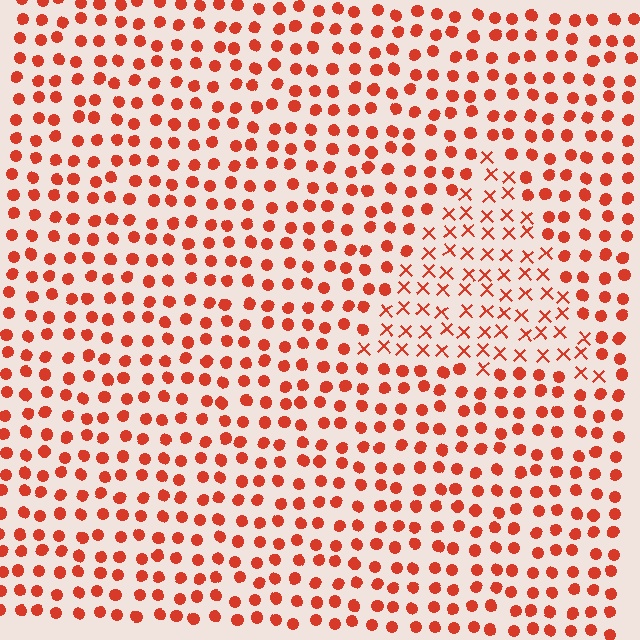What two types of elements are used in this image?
The image uses X marks inside the triangle region and circles outside it.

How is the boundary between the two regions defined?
The boundary is defined by a change in element shape: X marks inside vs. circles outside. All elements share the same color and spacing.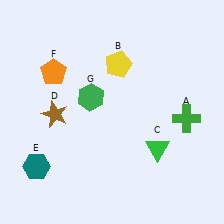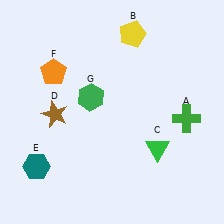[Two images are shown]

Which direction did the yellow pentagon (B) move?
The yellow pentagon (B) moved up.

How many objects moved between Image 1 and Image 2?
1 object moved between the two images.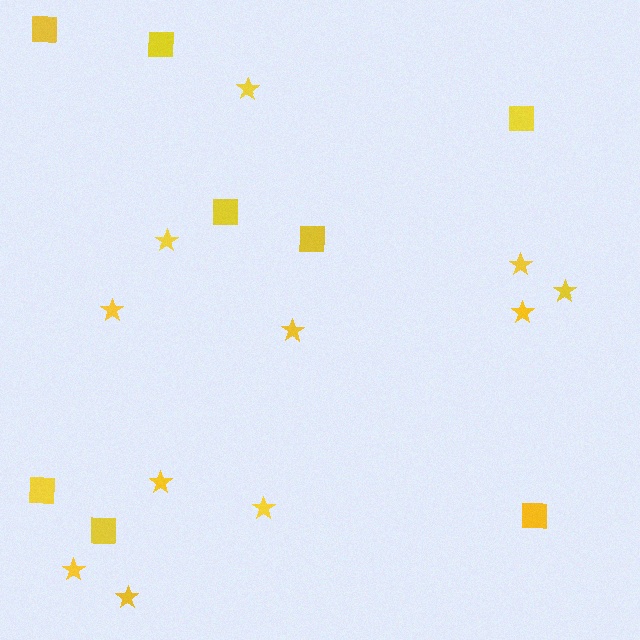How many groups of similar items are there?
There are 2 groups: one group of stars (11) and one group of squares (8).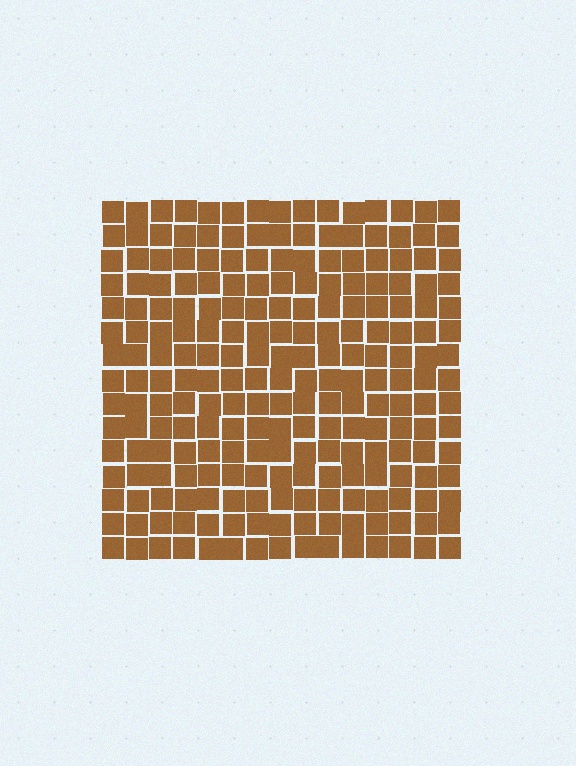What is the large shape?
The large shape is a square.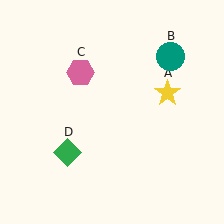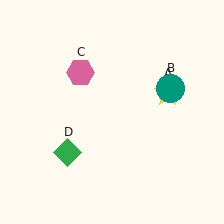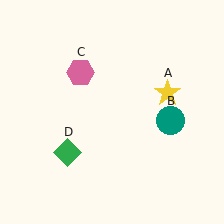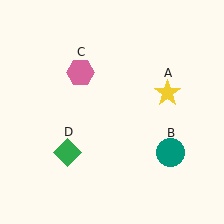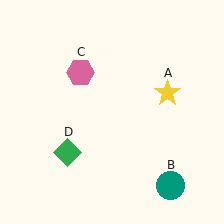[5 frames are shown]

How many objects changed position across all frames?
1 object changed position: teal circle (object B).